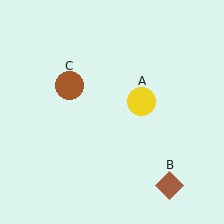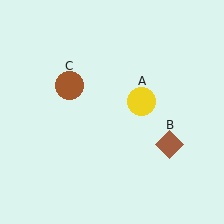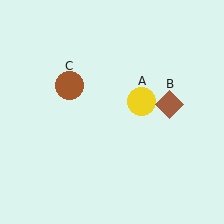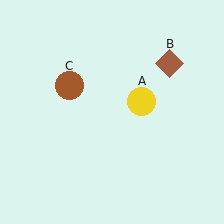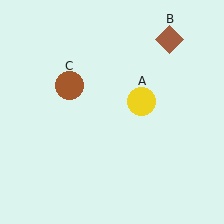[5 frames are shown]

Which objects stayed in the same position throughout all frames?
Yellow circle (object A) and brown circle (object C) remained stationary.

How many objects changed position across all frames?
1 object changed position: brown diamond (object B).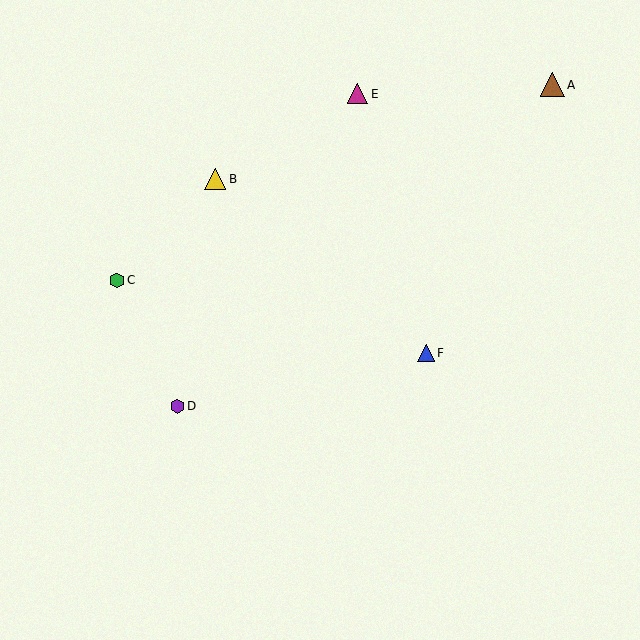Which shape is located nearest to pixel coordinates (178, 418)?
The purple hexagon (labeled D) at (177, 406) is nearest to that location.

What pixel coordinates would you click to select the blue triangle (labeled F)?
Click at (426, 353) to select the blue triangle F.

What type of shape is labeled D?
Shape D is a purple hexagon.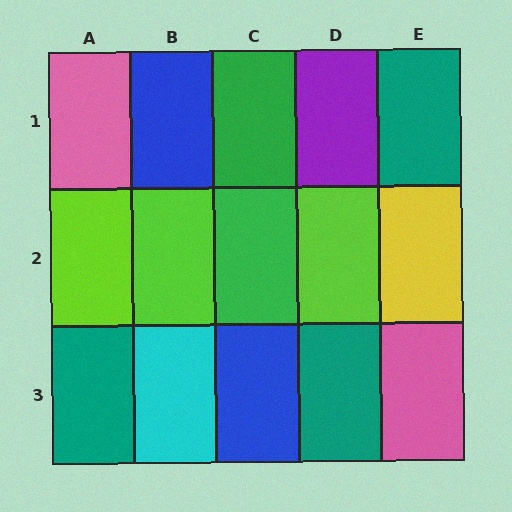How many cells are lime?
3 cells are lime.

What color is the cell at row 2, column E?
Yellow.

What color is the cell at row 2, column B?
Lime.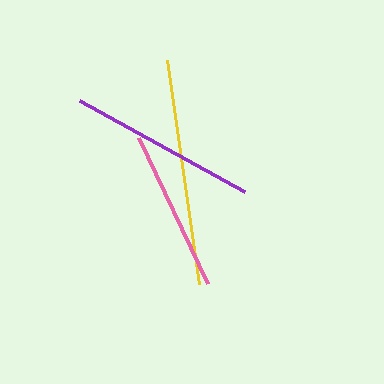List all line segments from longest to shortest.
From longest to shortest: yellow, purple, pink.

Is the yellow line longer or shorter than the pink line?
The yellow line is longer than the pink line.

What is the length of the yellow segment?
The yellow segment is approximately 226 pixels long.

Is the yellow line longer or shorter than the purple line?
The yellow line is longer than the purple line.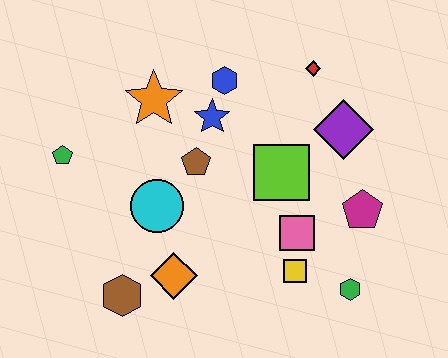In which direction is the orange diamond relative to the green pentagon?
The orange diamond is below the green pentagon.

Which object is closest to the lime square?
The pink square is closest to the lime square.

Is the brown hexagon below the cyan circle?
Yes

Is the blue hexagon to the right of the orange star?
Yes